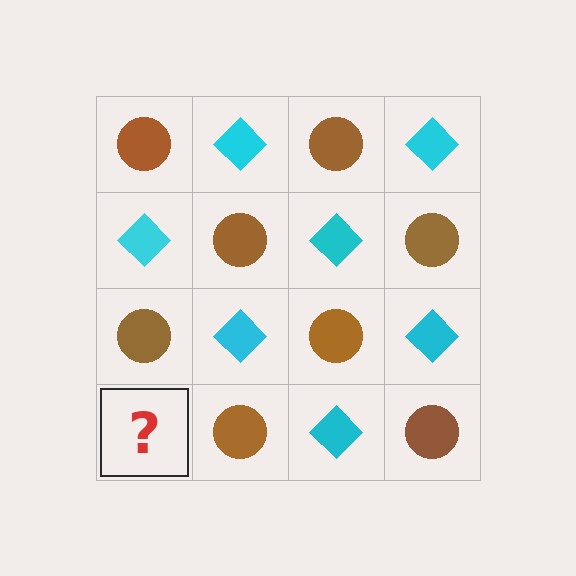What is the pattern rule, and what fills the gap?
The rule is that it alternates brown circle and cyan diamond in a checkerboard pattern. The gap should be filled with a cyan diamond.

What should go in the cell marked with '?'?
The missing cell should contain a cyan diamond.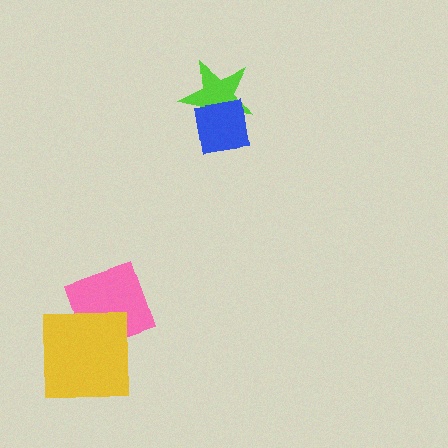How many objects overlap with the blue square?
1 object overlaps with the blue square.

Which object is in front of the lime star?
The blue square is in front of the lime star.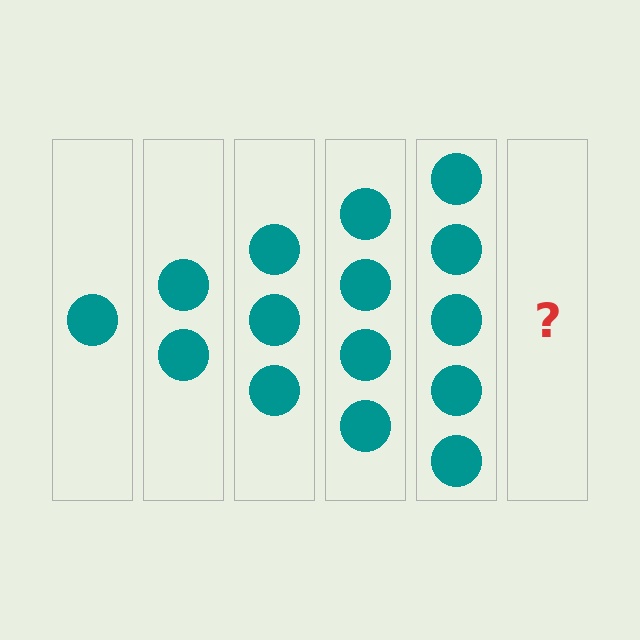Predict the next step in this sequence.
The next step is 6 circles.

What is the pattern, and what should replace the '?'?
The pattern is that each step adds one more circle. The '?' should be 6 circles.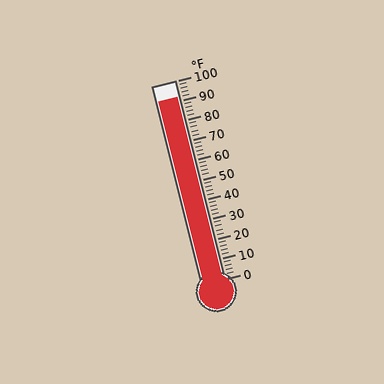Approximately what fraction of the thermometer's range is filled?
The thermometer is filled to approximately 90% of its range.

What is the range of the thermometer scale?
The thermometer scale ranges from 0°F to 100°F.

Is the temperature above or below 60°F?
The temperature is above 60°F.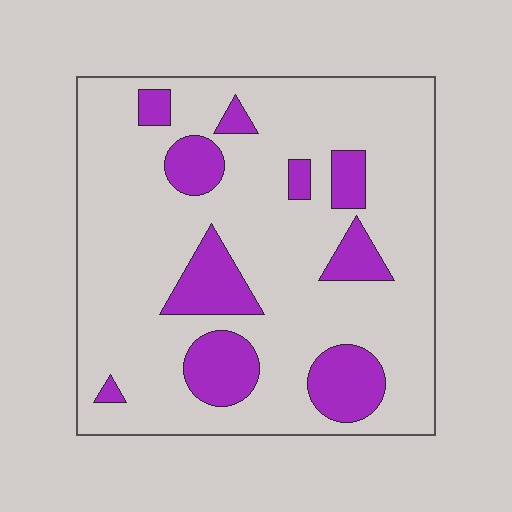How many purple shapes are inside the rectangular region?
10.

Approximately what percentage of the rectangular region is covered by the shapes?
Approximately 20%.